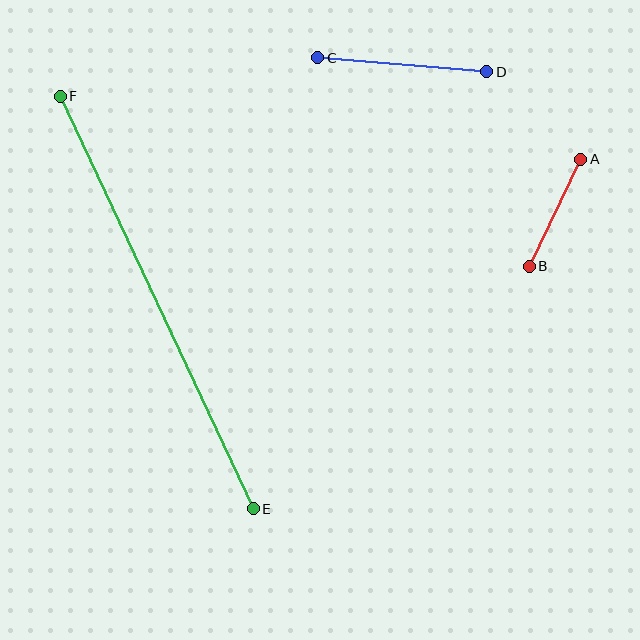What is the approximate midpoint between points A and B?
The midpoint is at approximately (555, 213) pixels.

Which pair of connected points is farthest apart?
Points E and F are farthest apart.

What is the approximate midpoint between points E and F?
The midpoint is at approximately (157, 302) pixels.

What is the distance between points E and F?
The distance is approximately 455 pixels.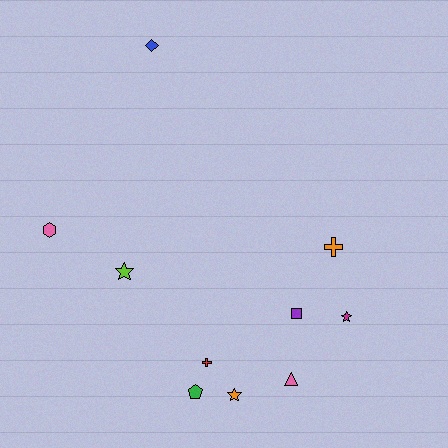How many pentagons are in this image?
There is 1 pentagon.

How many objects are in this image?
There are 10 objects.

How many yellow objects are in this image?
There are no yellow objects.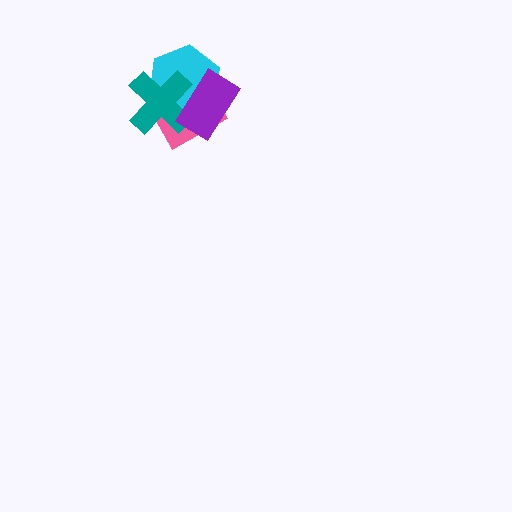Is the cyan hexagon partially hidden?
Yes, it is partially covered by another shape.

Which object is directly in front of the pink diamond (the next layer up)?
The cyan hexagon is directly in front of the pink diamond.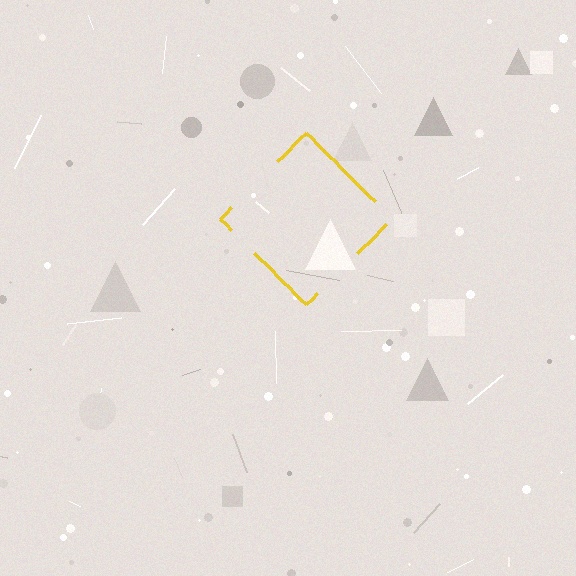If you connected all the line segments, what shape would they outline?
They would outline a diamond.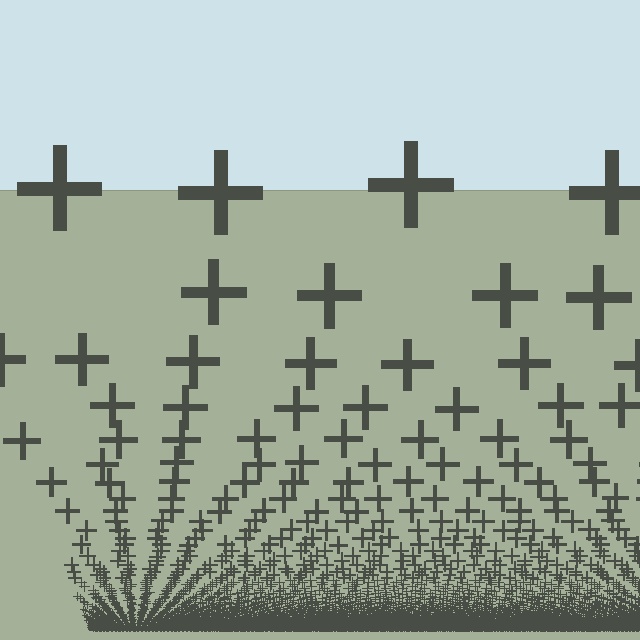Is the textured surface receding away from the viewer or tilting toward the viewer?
The surface appears to tilt toward the viewer. Texture elements get larger and sparser toward the top.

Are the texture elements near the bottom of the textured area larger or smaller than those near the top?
Smaller. The gradient is inverted — elements near the bottom are smaller and denser.